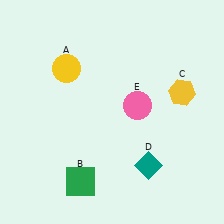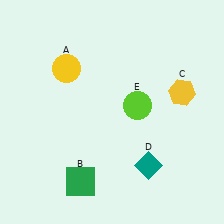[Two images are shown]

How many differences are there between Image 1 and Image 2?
There is 1 difference between the two images.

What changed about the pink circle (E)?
In Image 1, E is pink. In Image 2, it changed to lime.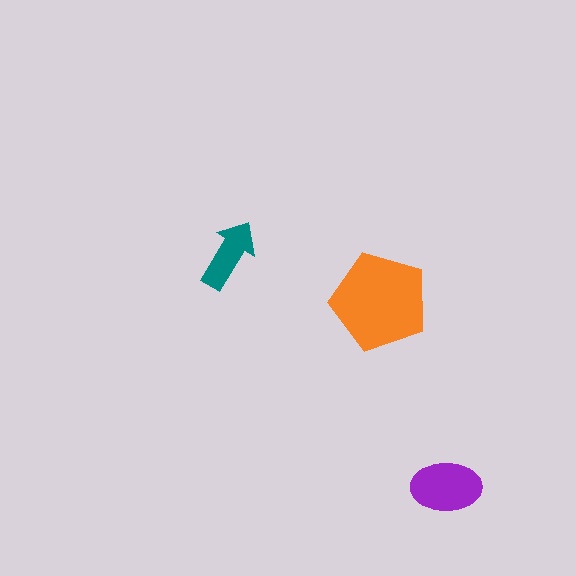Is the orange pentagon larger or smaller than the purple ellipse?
Larger.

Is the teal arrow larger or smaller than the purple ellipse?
Smaller.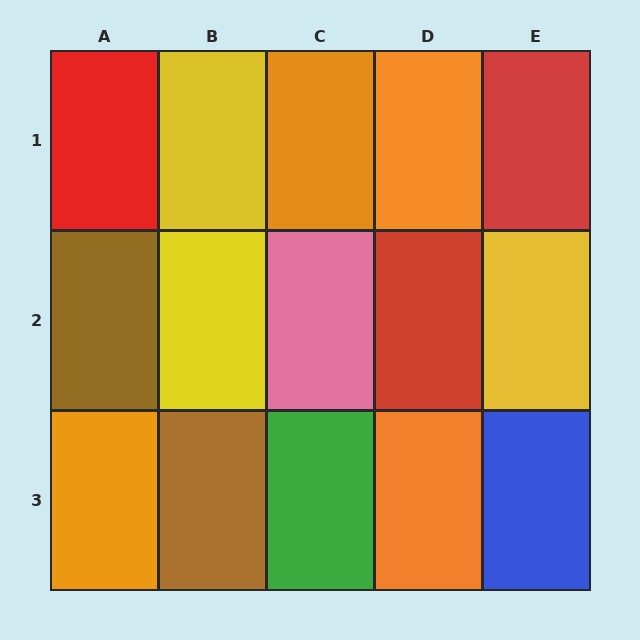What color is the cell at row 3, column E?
Blue.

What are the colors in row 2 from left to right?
Brown, yellow, pink, red, yellow.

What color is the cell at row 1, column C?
Orange.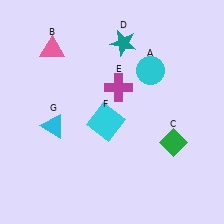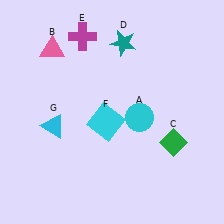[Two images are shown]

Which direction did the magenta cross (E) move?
The magenta cross (E) moved up.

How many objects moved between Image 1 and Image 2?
2 objects moved between the two images.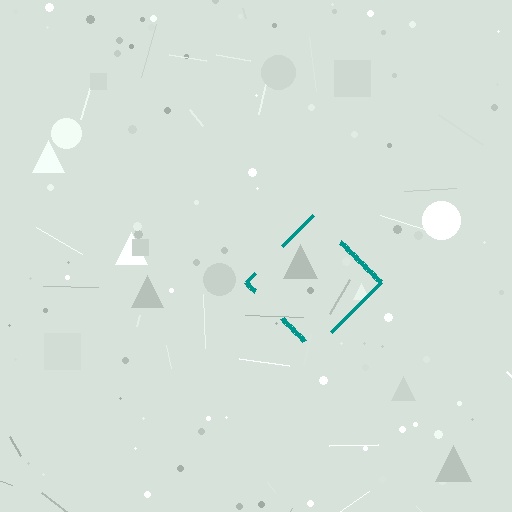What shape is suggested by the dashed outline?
The dashed outline suggests a diamond.